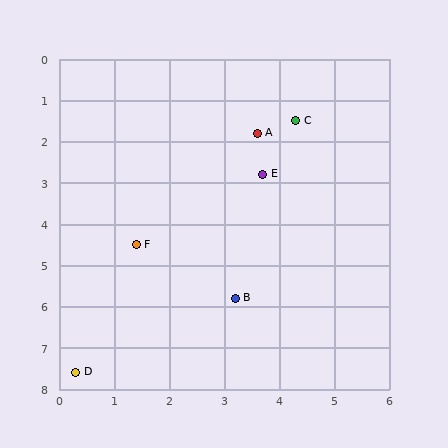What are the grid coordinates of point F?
Point F is at approximately (1.4, 4.5).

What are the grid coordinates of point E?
Point E is at approximately (3.7, 2.8).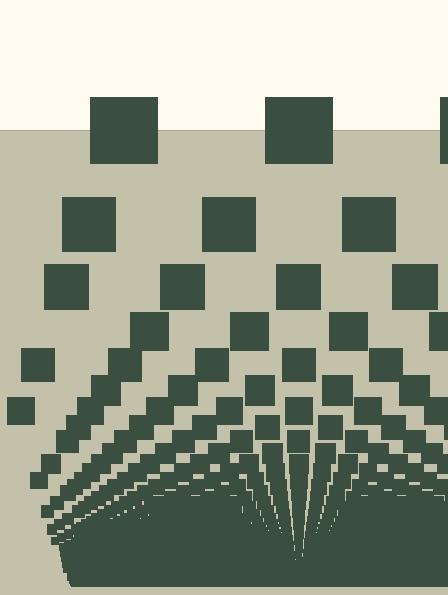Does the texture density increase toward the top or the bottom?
Density increases toward the bottom.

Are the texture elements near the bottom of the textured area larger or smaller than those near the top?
Smaller. The gradient is inverted — elements near the bottom are smaller and denser.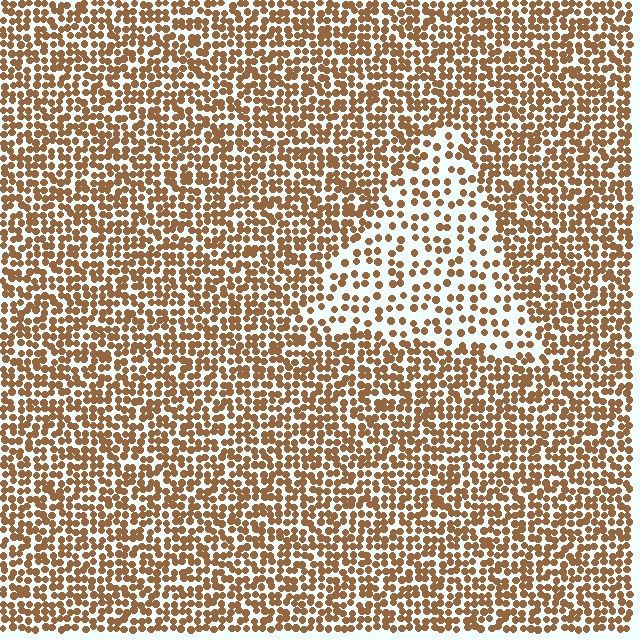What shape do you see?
I see a triangle.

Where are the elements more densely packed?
The elements are more densely packed outside the triangle boundary.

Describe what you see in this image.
The image contains small brown elements arranged at two different densities. A triangle-shaped region is visible where the elements are less densely packed than the surrounding area.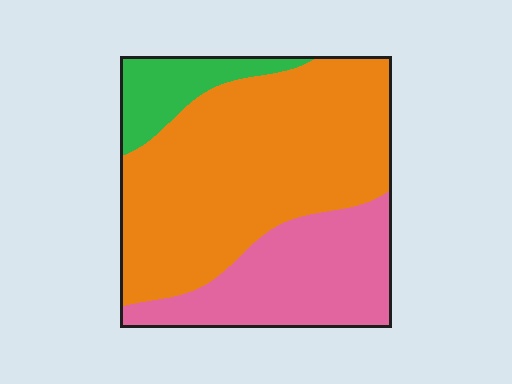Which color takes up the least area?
Green, at roughly 10%.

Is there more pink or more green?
Pink.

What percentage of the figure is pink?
Pink takes up about one quarter (1/4) of the figure.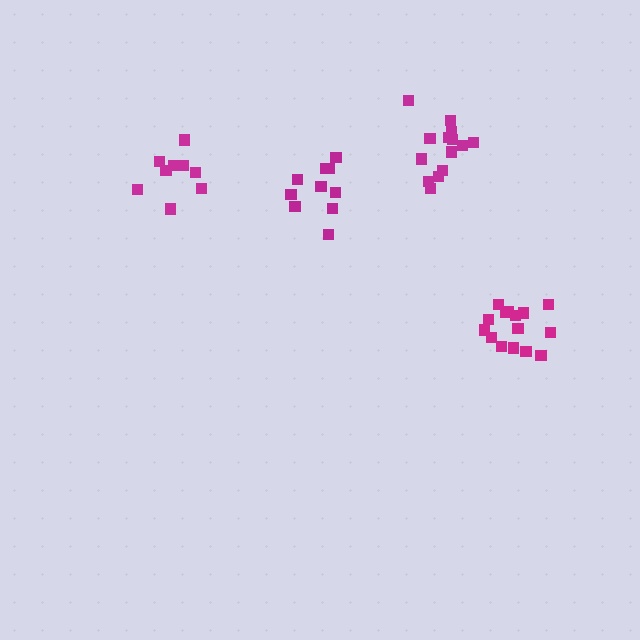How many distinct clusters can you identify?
There are 4 distinct clusters.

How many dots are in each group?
Group 1: 15 dots, Group 2: 10 dots, Group 3: 9 dots, Group 4: 14 dots (48 total).